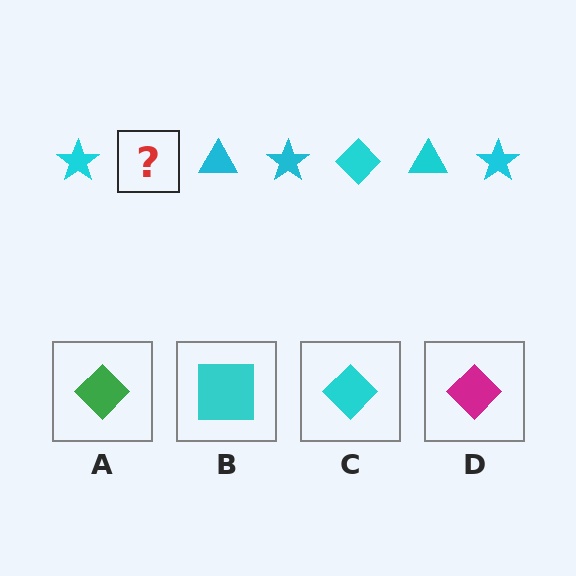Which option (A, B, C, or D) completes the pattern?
C.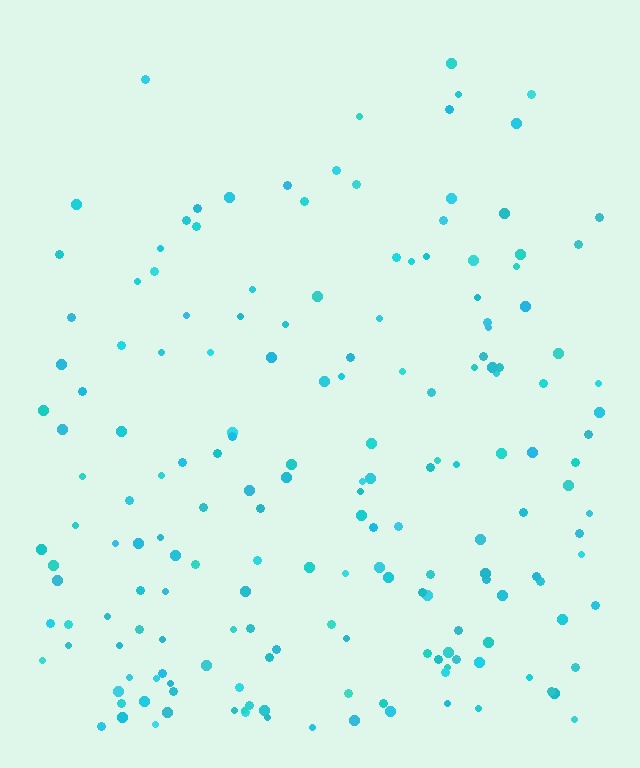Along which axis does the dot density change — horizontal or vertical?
Vertical.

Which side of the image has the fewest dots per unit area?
The top.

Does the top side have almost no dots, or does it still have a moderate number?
Still a moderate number, just noticeably fewer than the bottom.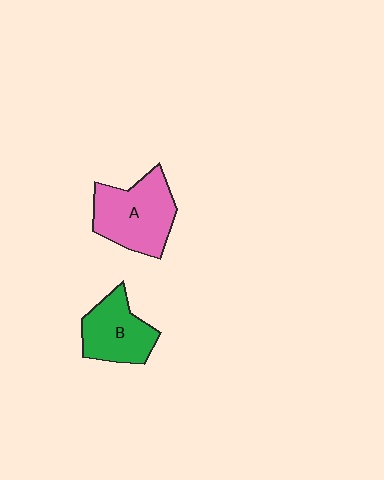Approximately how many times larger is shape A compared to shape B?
Approximately 1.3 times.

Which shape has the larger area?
Shape A (pink).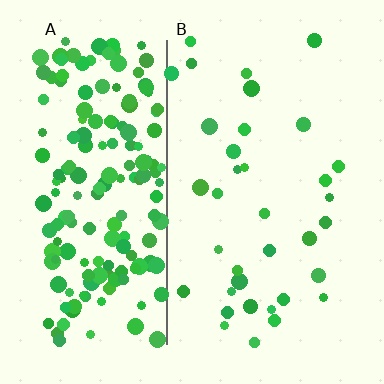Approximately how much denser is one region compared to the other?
Approximately 5.2× — region A over region B.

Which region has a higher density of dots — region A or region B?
A (the left).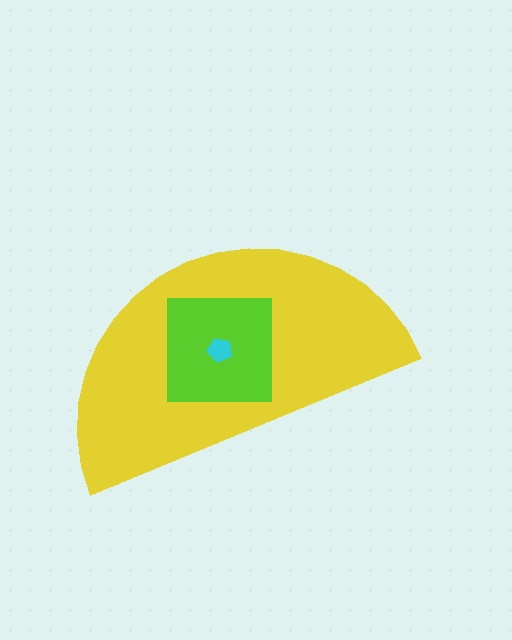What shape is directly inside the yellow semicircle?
The lime square.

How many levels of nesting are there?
3.